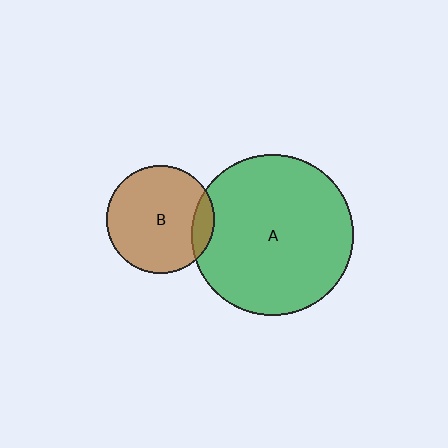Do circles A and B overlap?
Yes.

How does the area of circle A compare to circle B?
Approximately 2.3 times.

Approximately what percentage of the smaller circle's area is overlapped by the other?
Approximately 10%.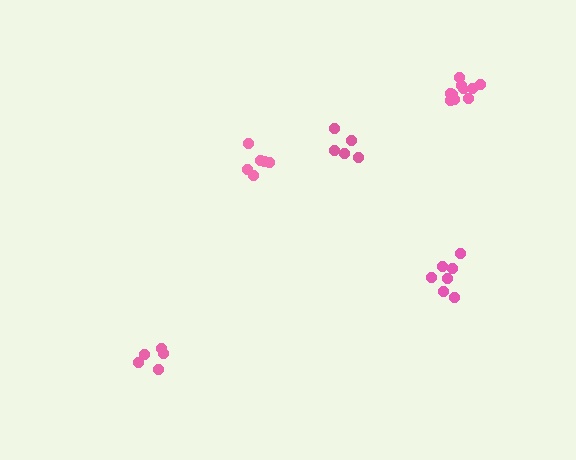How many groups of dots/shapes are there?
There are 5 groups.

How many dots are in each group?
Group 1: 10 dots, Group 2: 5 dots, Group 3: 6 dots, Group 4: 7 dots, Group 5: 5 dots (33 total).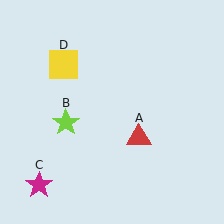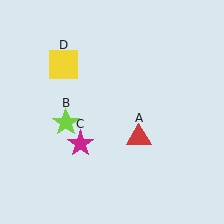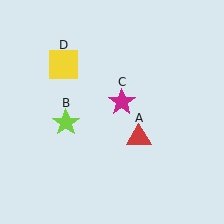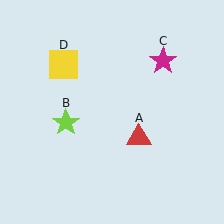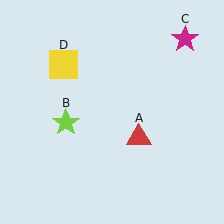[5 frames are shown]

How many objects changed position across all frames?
1 object changed position: magenta star (object C).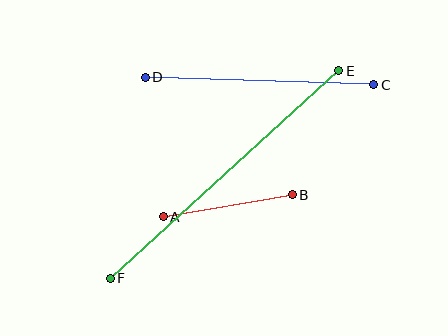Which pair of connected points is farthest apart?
Points E and F are farthest apart.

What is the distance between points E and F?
The distance is approximately 309 pixels.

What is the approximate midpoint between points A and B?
The midpoint is at approximately (228, 206) pixels.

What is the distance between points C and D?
The distance is approximately 229 pixels.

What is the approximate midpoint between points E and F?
The midpoint is at approximately (224, 174) pixels.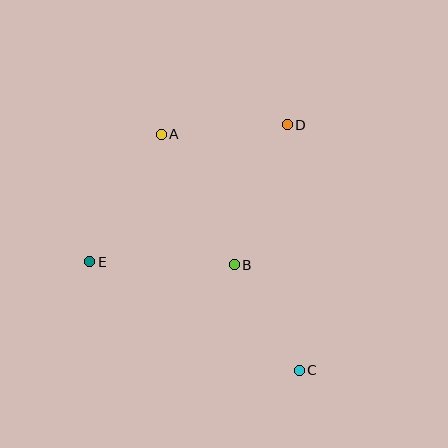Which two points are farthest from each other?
Points A and C are farthest from each other.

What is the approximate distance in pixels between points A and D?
The distance between A and D is approximately 127 pixels.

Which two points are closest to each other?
Points B and C are closest to each other.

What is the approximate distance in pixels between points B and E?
The distance between B and E is approximately 145 pixels.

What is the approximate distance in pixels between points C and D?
The distance between C and D is approximately 246 pixels.